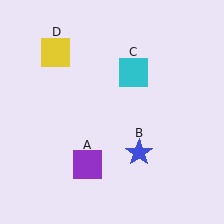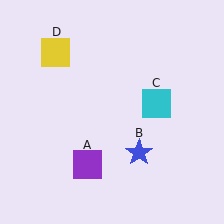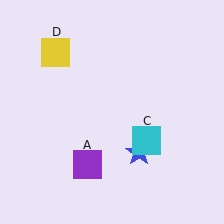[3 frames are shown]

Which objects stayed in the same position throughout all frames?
Purple square (object A) and blue star (object B) and yellow square (object D) remained stationary.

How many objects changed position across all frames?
1 object changed position: cyan square (object C).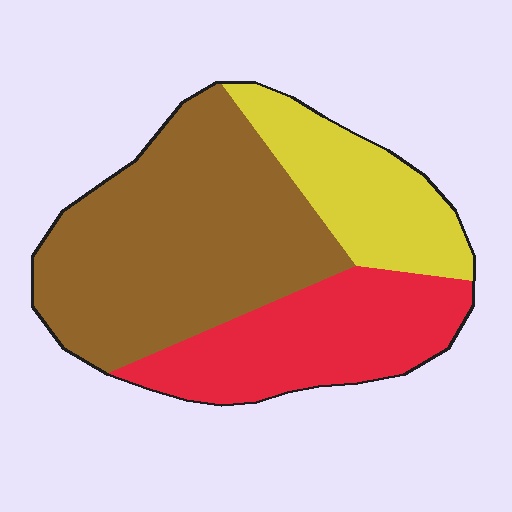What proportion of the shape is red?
Red takes up about one quarter (1/4) of the shape.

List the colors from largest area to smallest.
From largest to smallest: brown, red, yellow.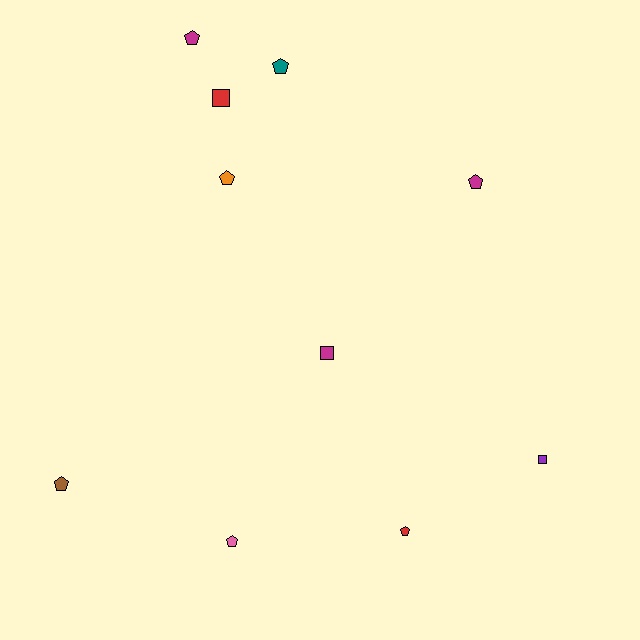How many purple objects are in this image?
There is 1 purple object.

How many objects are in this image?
There are 10 objects.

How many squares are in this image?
There are 3 squares.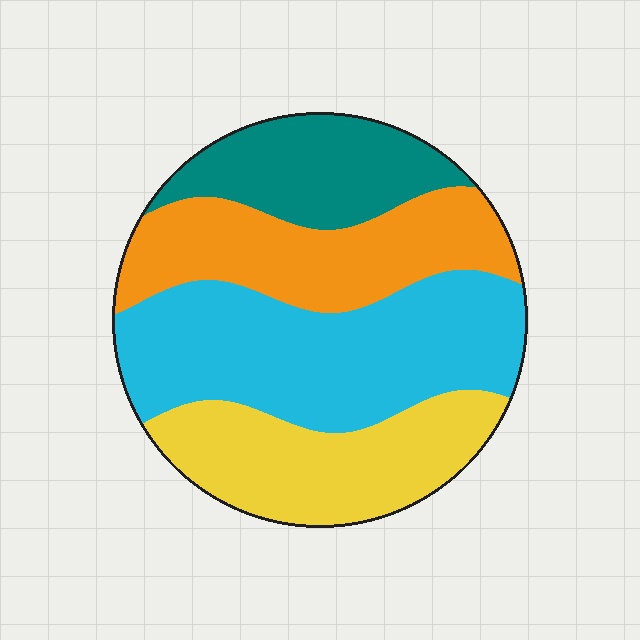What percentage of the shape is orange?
Orange covers about 25% of the shape.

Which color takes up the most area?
Cyan, at roughly 35%.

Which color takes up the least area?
Teal, at roughly 15%.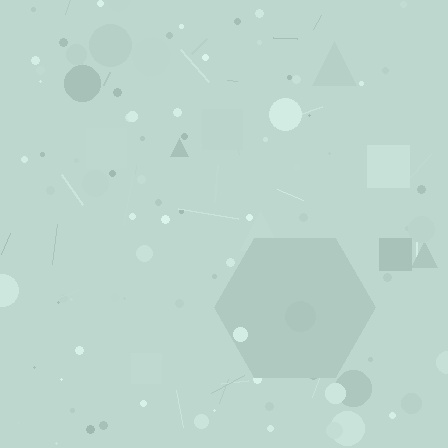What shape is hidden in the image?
A hexagon is hidden in the image.